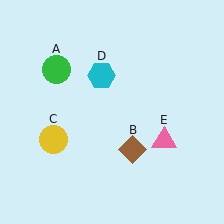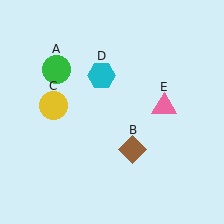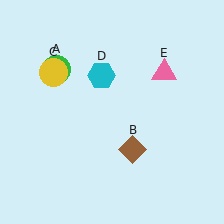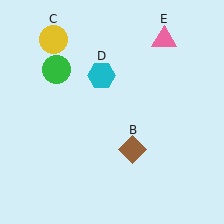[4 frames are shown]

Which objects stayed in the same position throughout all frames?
Green circle (object A) and brown diamond (object B) and cyan hexagon (object D) remained stationary.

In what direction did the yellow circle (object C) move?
The yellow circle (object C) moved up.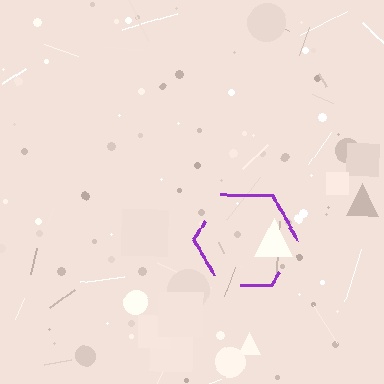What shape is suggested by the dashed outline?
The dashed outline suggests a hexagon.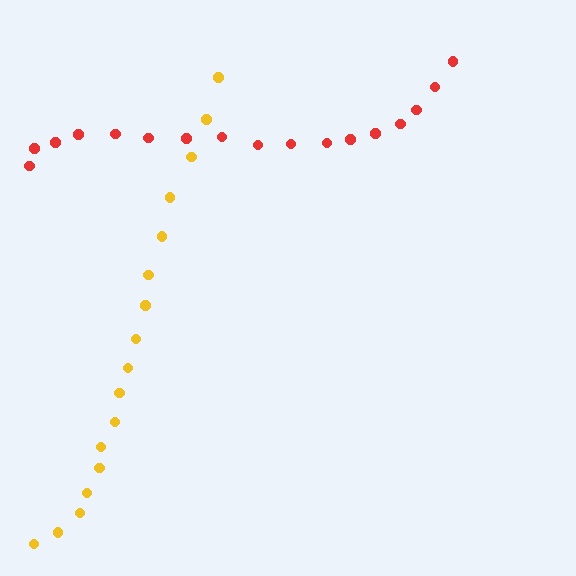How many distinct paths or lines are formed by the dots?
There are 2 distinct paths.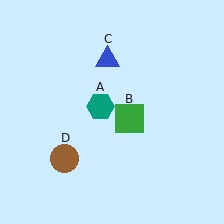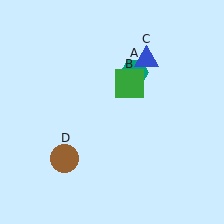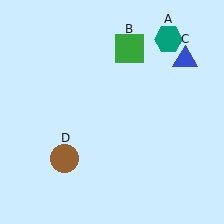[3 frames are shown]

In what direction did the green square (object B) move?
The green square (object B) moved up.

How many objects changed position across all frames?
3 objects changed position: teal hexagon (object A), green square (object B), blue triangle (object C).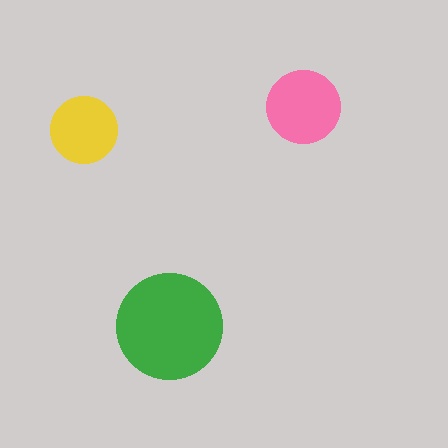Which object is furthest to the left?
The yellow circle is leftmost.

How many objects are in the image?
There are 3 objects in the image.